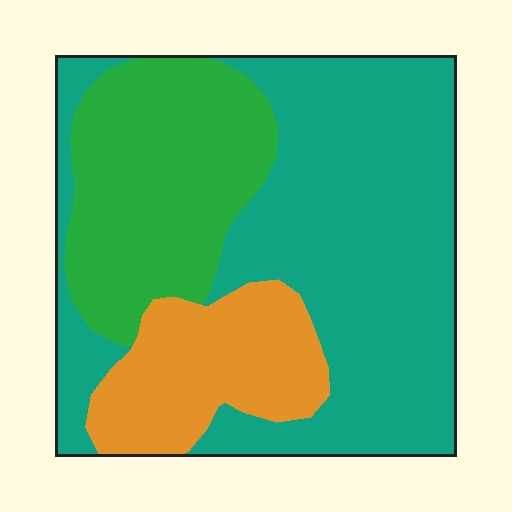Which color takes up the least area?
Orange, at roughly 20%.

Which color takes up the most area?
Teal, at roughly 55%.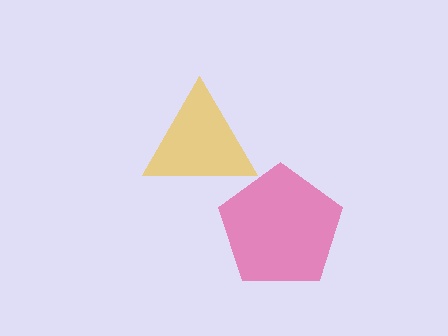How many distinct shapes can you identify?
There are 2 distinct shapes: a pink pentagon, a yellow triangle.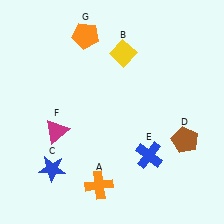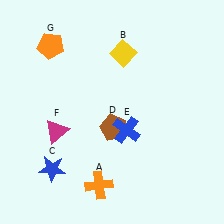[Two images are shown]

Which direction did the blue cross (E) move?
The blue cross (E) moved up.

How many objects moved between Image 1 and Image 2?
3 objects moved between the two images.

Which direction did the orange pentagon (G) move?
The orange pentagon (G) moved left.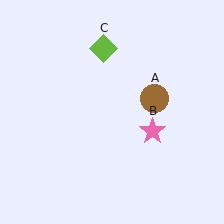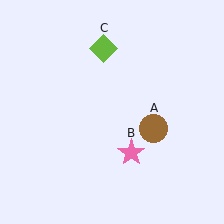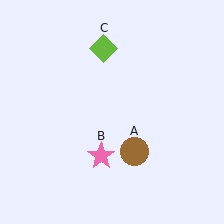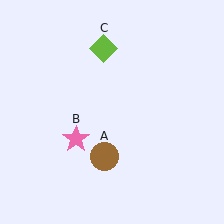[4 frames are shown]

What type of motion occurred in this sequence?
The brown circle (object A), pink star (object B) rotated clockwise around the center of the scene.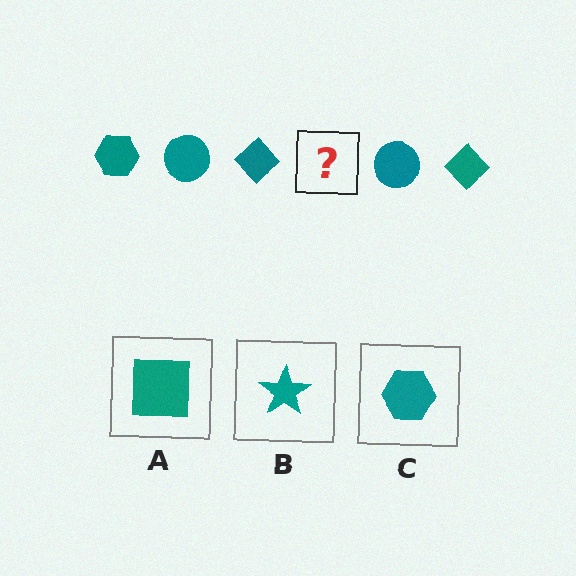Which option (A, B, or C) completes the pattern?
C.